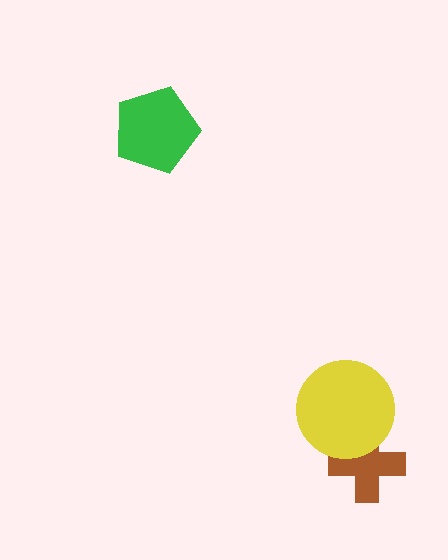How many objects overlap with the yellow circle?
1 object overlaps with the yellow circle.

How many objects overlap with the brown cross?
1 object overlaps with the brown cross.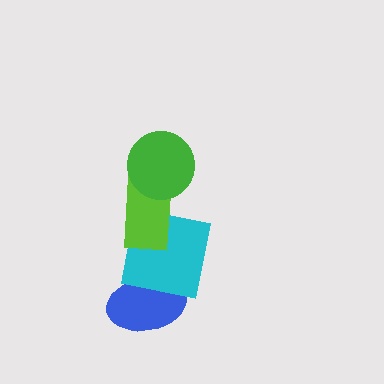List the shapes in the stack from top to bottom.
From top to bottom: the green circle, the lime rectangle, the cyan square, the blue ellipse.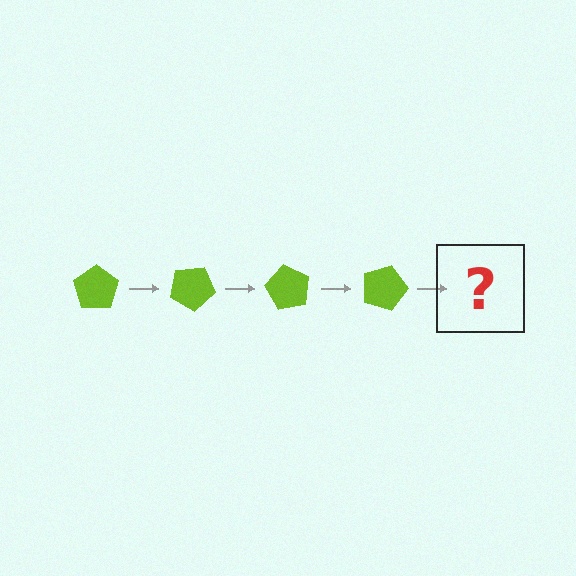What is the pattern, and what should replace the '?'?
The pattern is that the pentagon rotates 30 degrees each step. The '?' should be a lime pentagon rotated 120 degrees.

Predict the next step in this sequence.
The next step is a lime pentagon rotated 120 degrees.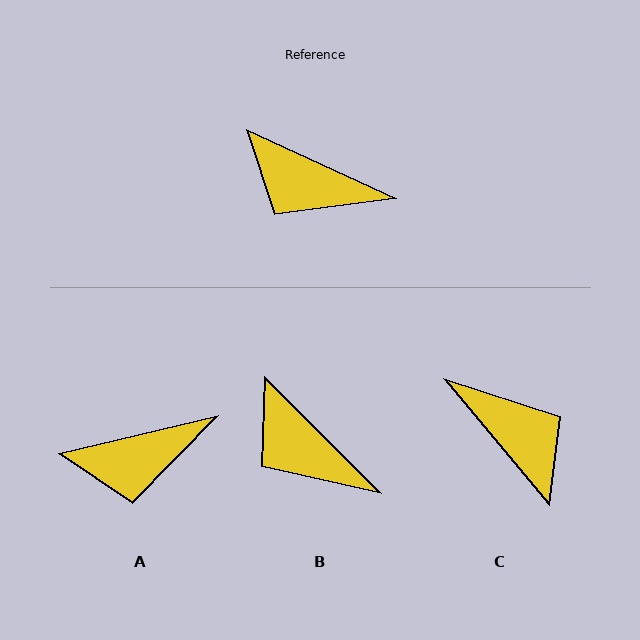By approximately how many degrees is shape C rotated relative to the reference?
Approximately 154 degrees counter-clockwise.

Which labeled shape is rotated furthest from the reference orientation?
C, about 154 degrees away.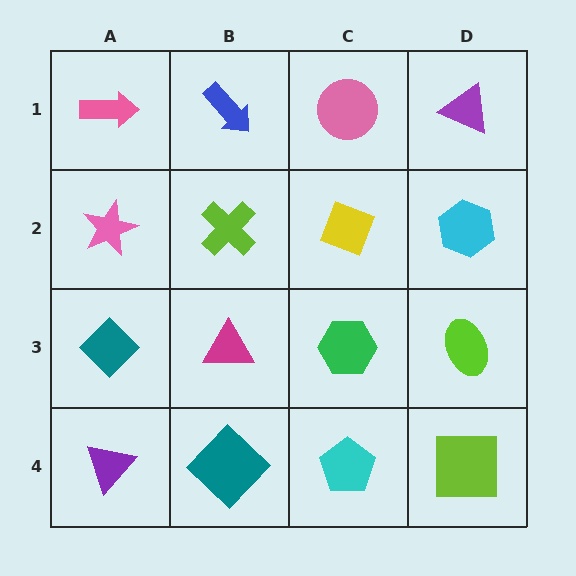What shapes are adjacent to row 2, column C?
A pink circle (row 1, column C), a green hexagon (row 3, column C), a lime cross (row 2, column B), a cyan hexagon (row 2, column D).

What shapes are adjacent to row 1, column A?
A pink star (row 2, column A), a blue arrow (row 1, column B).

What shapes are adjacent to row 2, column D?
A purple triangle (row 1, column D), a lime ellipse (row 3, column D), a yellow diamond (row 2, column C).